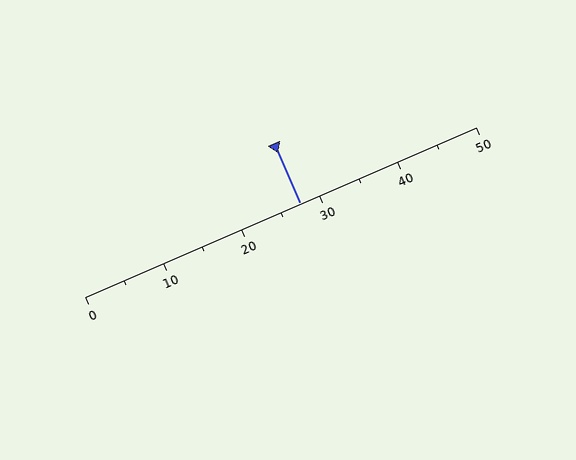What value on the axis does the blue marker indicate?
The marker indicates approximately 27.5.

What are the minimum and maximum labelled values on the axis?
The axis runs from 0 to 50.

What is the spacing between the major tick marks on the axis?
The major ticks are spaced 10 apart.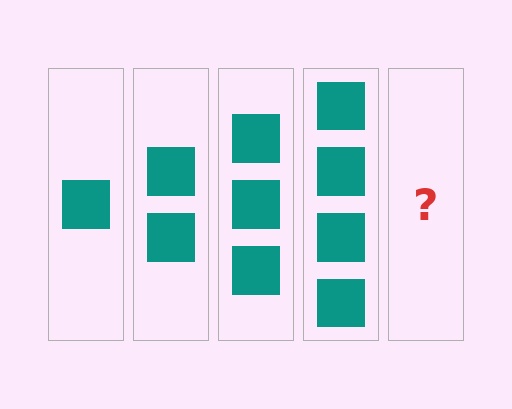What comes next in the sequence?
The next element should be 5 squares.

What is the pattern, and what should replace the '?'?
The pattern is that each step adds one more square. The '?' should be 5 squares.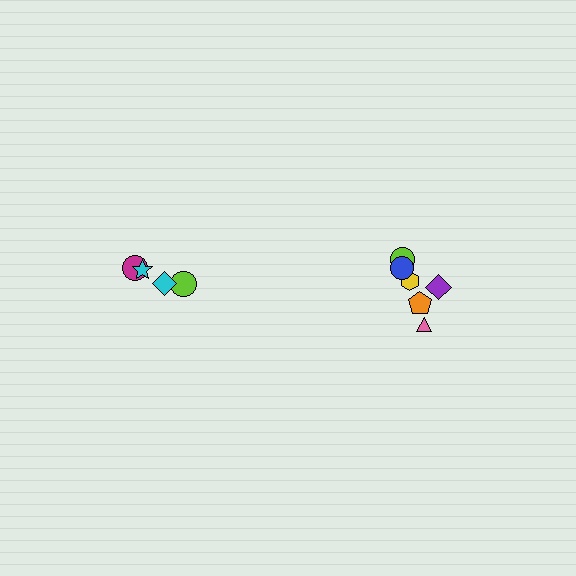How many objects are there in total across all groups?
There are 10 objects.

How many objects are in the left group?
There are 4 objects.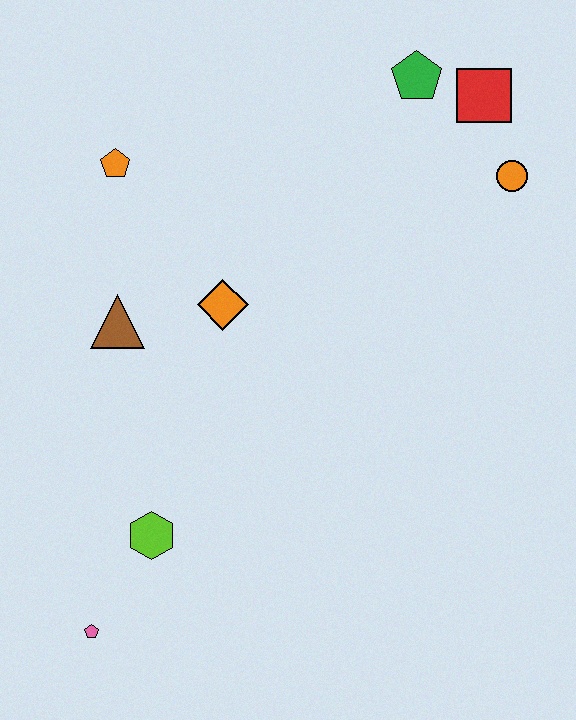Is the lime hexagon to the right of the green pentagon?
No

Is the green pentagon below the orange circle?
No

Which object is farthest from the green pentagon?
The pink pentagon is farthest from the green pentagon.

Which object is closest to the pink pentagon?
The lime hexagon is closest to the pink pentagon.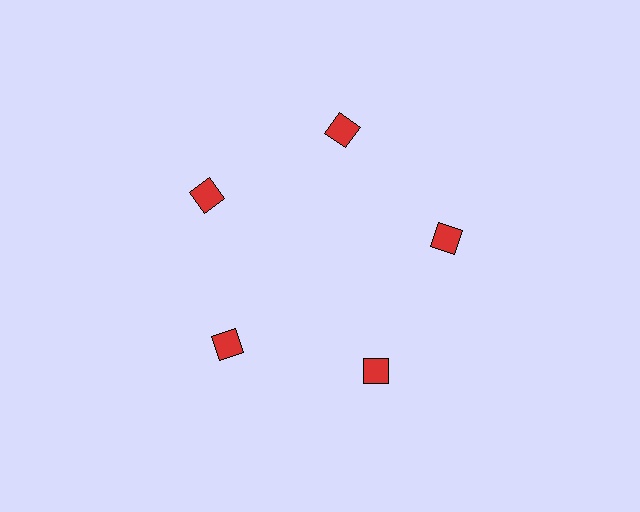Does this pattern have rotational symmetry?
Yes, this pattern has 5-fold rotational symmetry. It looks the same after rotating 72 degrees around the center.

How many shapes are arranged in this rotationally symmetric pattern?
There are 5 shapes, arranged in 5 groups of 1.